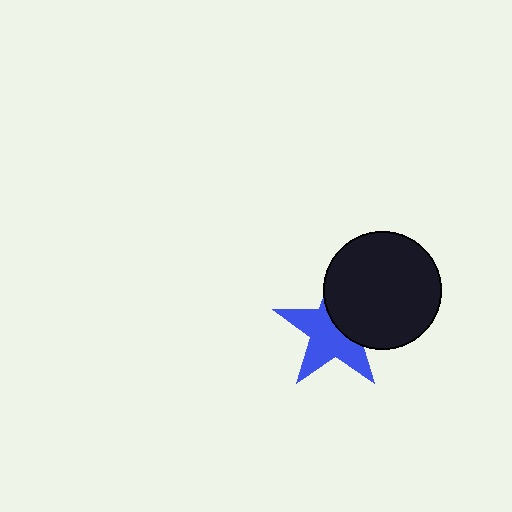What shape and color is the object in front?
The object in front is a black circle.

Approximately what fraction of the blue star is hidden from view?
Roughly 40% of the blue star is hidden behind the black circle.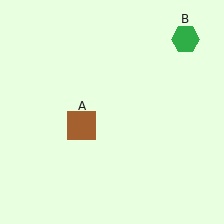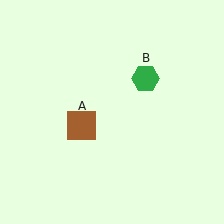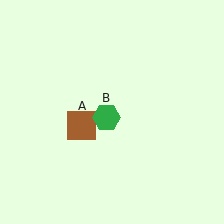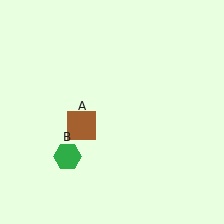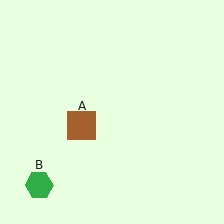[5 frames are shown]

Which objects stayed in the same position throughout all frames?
Brown square (object A) remained stationary.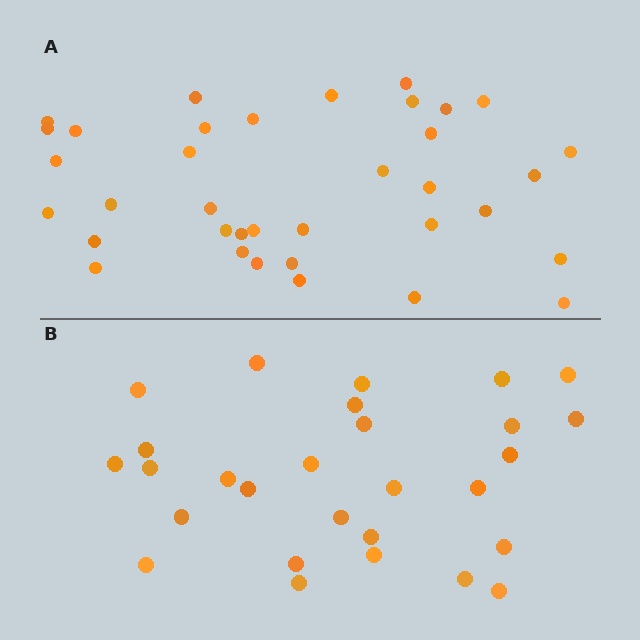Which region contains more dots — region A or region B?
Region A (the top region) has more dots.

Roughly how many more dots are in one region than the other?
Region A has roughly 8 or so more dots than region B.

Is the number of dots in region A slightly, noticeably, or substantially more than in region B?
Region A has noticeably more, but not dramatically so. The ratio is roughly 1.3 to 1.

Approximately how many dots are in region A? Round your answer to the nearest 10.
About 40 dots. (The exact count is 36, which rounds to 40.)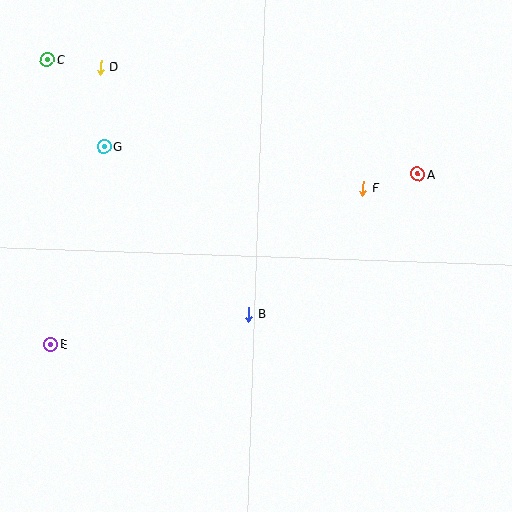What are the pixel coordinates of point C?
Point C is at (47, 60).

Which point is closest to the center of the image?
Point B at (249, 314) is closest to the center.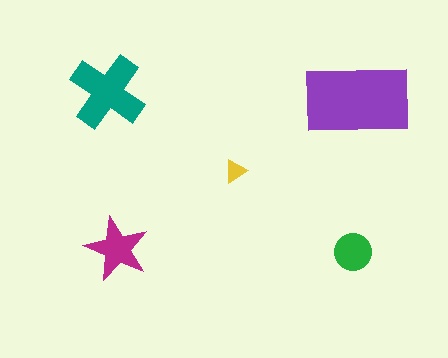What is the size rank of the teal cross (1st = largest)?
2nd.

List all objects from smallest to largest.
The yellow triangle, the green circle, the magenta star, the teal cross, the purple rectangle.